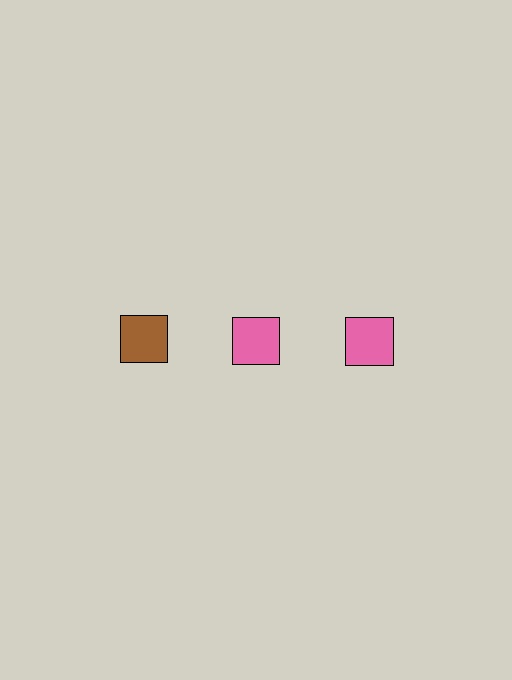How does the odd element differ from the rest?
It has a different color: brown instead of pink.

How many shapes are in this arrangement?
There are 3 shapes arranged in a grid pattern.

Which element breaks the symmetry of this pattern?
The brown square in the top row, leftmost column breaks the symmetry. All other shapes are pink squares.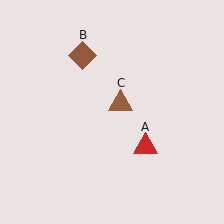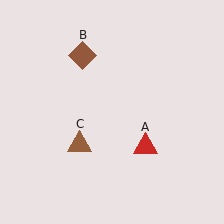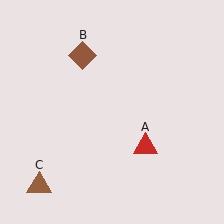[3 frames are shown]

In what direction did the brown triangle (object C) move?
The brown triangle (object C) moved down and to the left.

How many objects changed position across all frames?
1 object changed position: brown triangle (object C).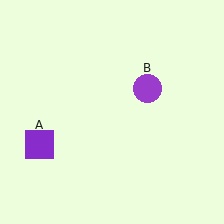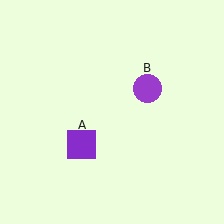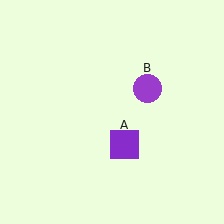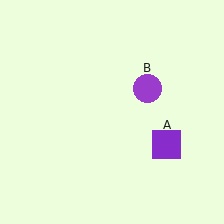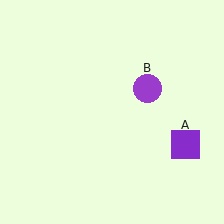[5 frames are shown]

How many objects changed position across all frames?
1 object changed position: purple square (object A).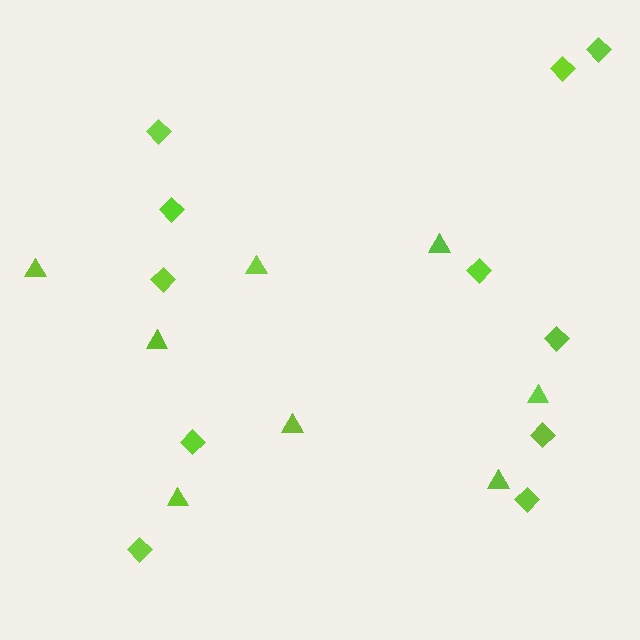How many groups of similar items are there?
There are 2 groups: one group of diamonds (11) and one group of triangles (8).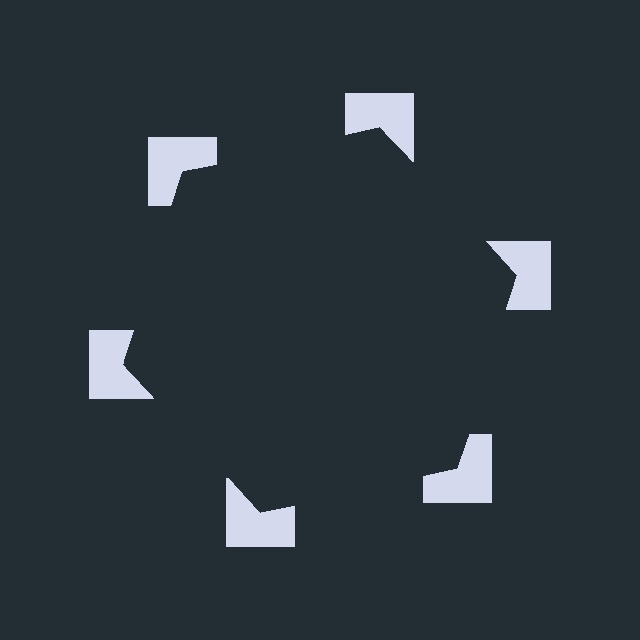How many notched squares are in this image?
There are 6 — one at each vertex of the illusory hexagon.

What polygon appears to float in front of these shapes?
An illusory hexagon — its edges are inferred from the aligned wedge cuts in the notched squares, not physically drawn.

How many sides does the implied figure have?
6 sides.